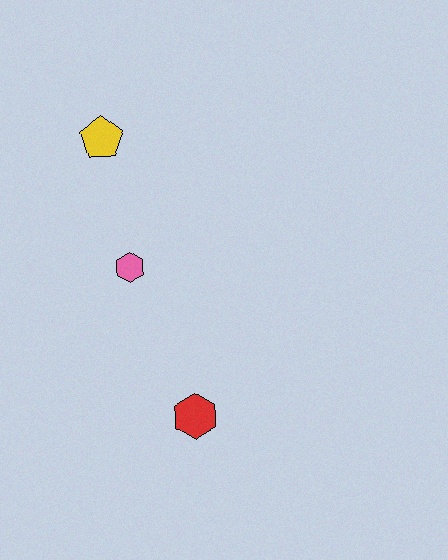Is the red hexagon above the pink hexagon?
No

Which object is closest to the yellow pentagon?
The pink hexagon is closest to the yellow pentagon.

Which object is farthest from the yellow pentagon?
The red hexagon is farthest from the yellow pentagon.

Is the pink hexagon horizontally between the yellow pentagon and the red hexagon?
Yes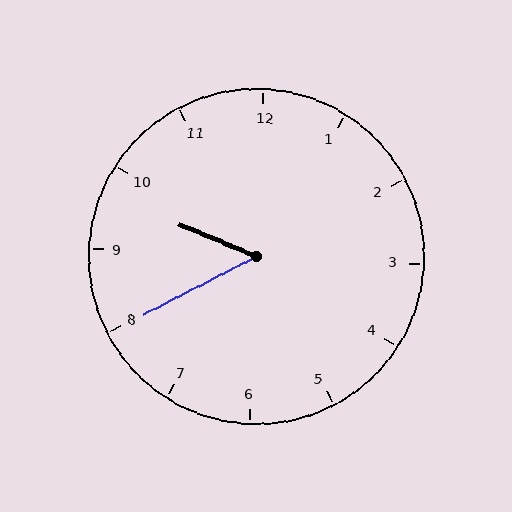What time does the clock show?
9:40.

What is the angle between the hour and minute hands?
Approximately 50 degrees.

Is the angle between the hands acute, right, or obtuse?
It is acute.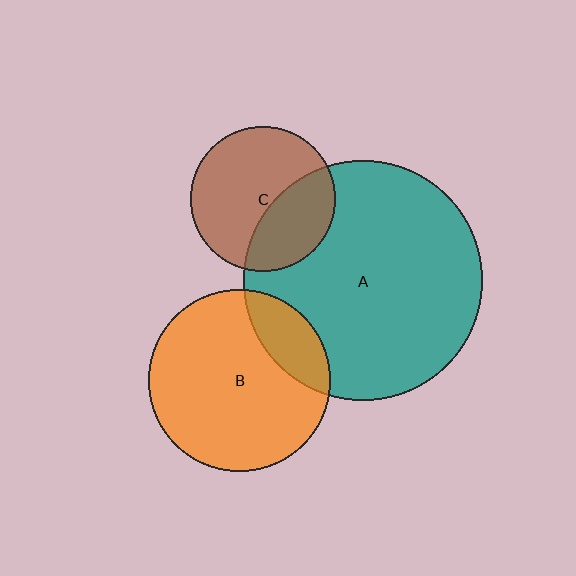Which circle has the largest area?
Circle A (teal).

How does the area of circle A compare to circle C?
Approximately 2.7 times.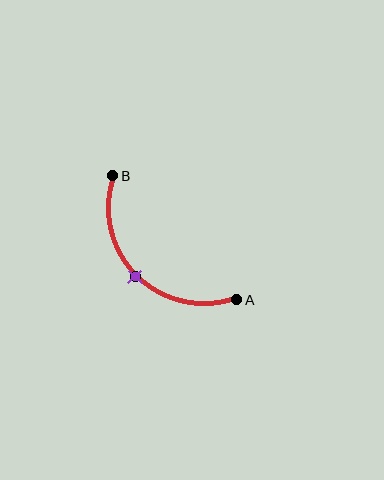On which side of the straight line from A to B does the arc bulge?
The arc bulges below and to the left of the straight line connecting A and B.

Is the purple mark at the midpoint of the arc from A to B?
Yes. The purple mark lies on the arc at equal arc-length from both A and B — it is the arc midpoint.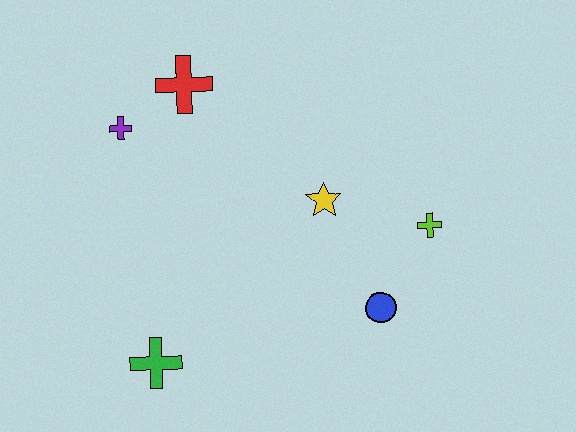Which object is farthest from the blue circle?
The purple cross is farthest from the blue circle.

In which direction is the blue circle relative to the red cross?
The blue circle is below the red cross.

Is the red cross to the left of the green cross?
No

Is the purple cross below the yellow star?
No